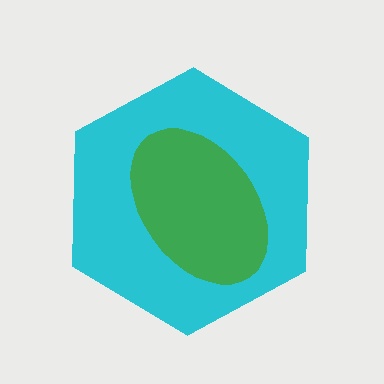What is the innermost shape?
The green ellipse.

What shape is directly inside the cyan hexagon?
The green ellipse.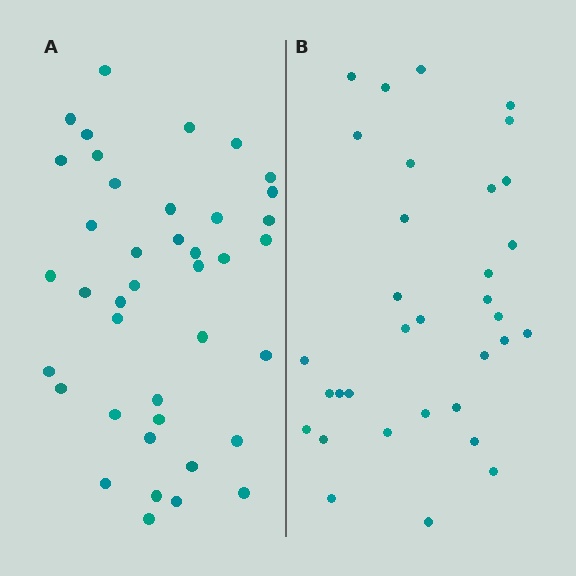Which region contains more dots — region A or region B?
Region A (the left region) has more dots.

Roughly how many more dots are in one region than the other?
Region A has roughly 8 or so more dots than region B.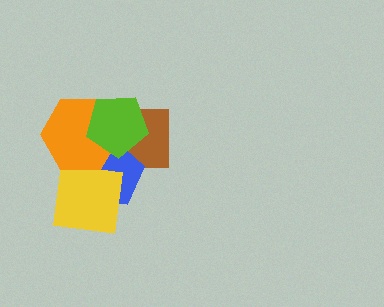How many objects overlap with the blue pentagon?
4 objects overlap with the blue pentagon.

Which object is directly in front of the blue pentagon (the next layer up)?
The yellow square is directly in front of the blue pentagon.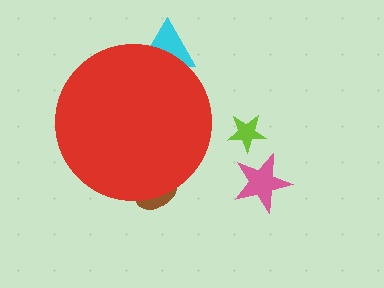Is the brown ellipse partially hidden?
Yes, the brown ellipse is partially hidden behind the red circle.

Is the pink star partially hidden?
No, the pink star is fully visible.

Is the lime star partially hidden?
No, the lime star is fully visible.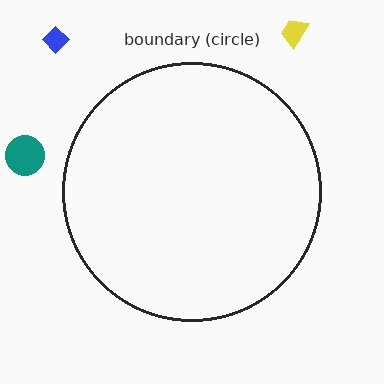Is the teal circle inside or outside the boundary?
Outside.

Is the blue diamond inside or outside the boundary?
Outside.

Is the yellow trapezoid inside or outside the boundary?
Outside.